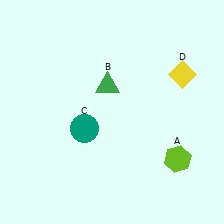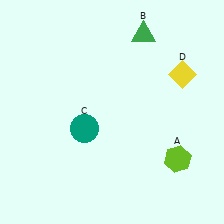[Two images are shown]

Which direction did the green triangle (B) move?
The green triangle (B) moved up.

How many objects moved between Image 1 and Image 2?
1 object moved between the two images.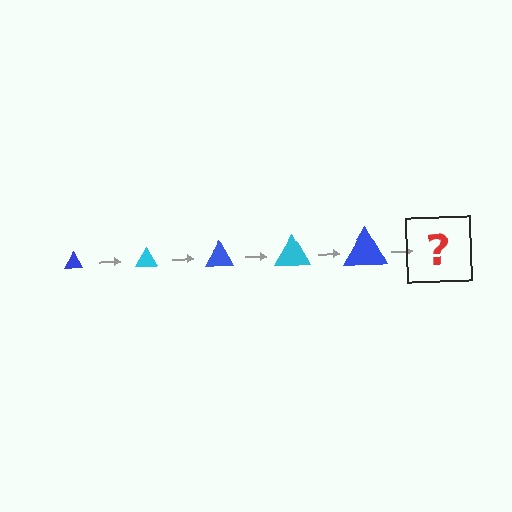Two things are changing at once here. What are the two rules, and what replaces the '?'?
The two rules are that the triangle grows larger each step and the color cycles through blue and cyan. The '?' should be a cyan triangle, larger than the previous one.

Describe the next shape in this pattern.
It should be a cyan triangle, larger than the previous one.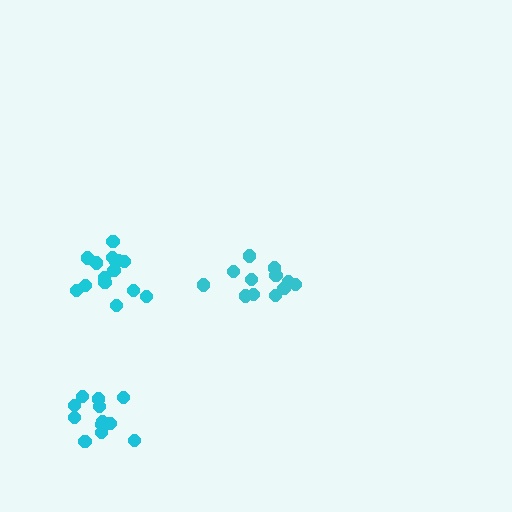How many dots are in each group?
Group 1: 15 dots, Group 2: 12 dots, Group 3: 12 dots (39 total).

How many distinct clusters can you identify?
There are 3 distinct clusters.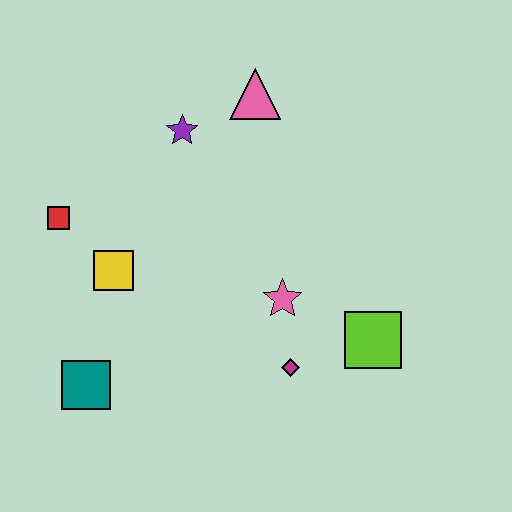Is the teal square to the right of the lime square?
No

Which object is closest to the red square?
The yellow square is closest to the red square.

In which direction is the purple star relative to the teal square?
The purple star is above the teal square.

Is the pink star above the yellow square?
No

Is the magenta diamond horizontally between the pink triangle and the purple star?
No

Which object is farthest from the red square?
The lime square is farthest from the red square.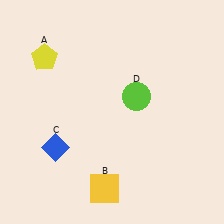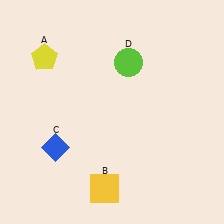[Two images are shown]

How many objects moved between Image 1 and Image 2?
1 object moved between the two images.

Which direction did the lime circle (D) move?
The lime circle (D) moved up.